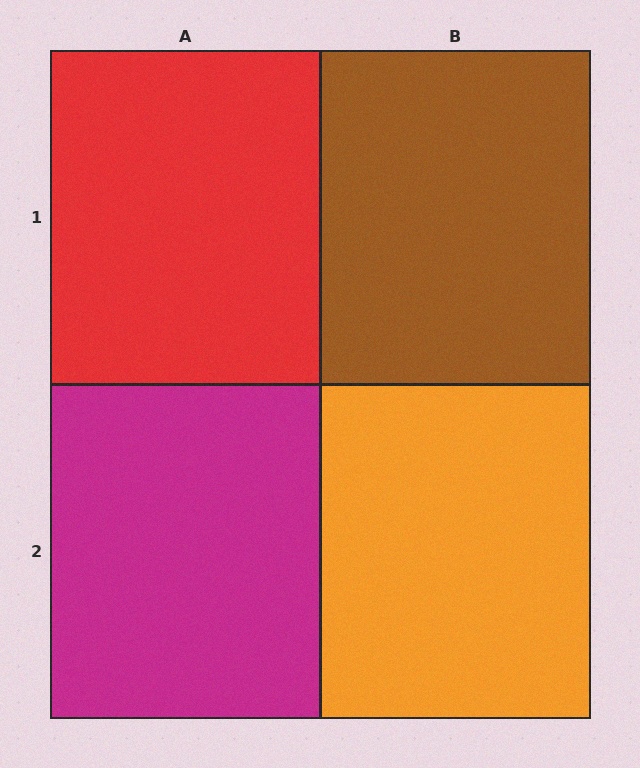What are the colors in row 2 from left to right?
Magenta, orange.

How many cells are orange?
1 cell is orange.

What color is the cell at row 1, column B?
Brown.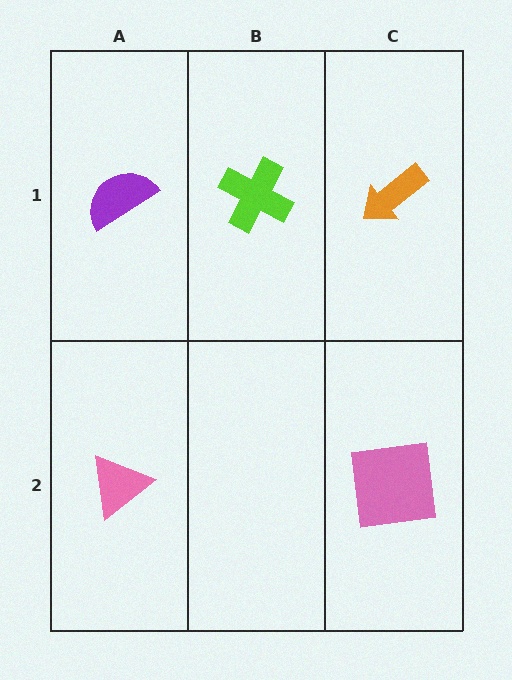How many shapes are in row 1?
3 shapes.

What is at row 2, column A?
A pink triangle.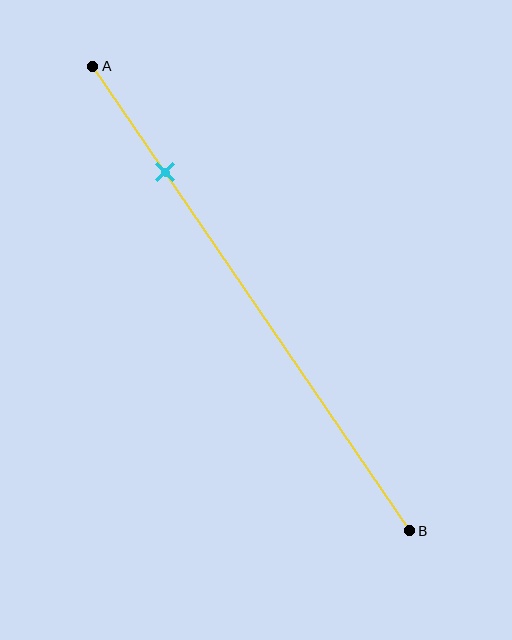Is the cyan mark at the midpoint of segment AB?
No, the mark is at about 25% from A, not at the 50% midpoint.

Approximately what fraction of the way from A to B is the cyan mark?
The cyan mark is approximately 25% of the way from A to B.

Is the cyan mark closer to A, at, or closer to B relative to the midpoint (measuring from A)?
The cyan mark is closer to point A than the midpoint of segment AB.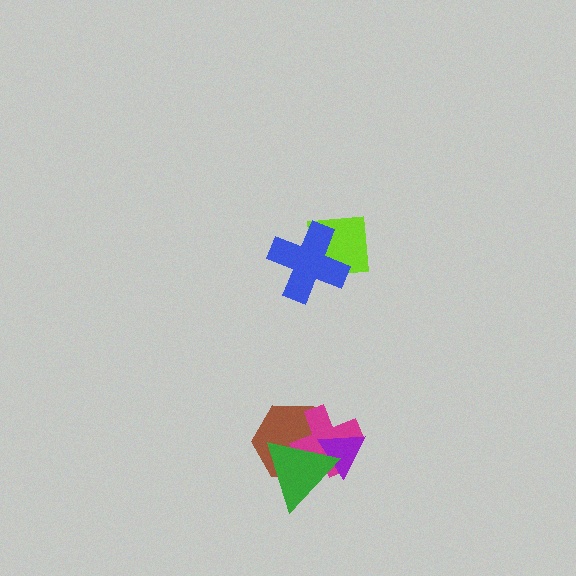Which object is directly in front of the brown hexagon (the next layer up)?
The magenta cross is directly in front of the brown hexagon.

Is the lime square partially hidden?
Yes, it is partially covered by another shape.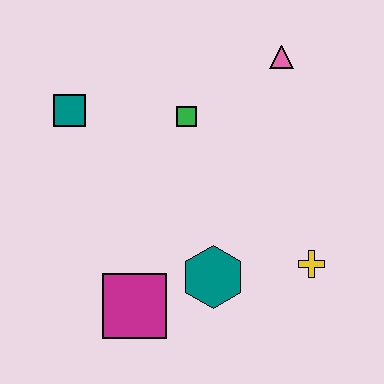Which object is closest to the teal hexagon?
The magenta square is closest to the teal hexagon.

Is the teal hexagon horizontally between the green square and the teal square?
No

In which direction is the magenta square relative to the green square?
The magenta square is below the green square.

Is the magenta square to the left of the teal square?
No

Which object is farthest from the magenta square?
The pink triangle is farthest from the magenta square.